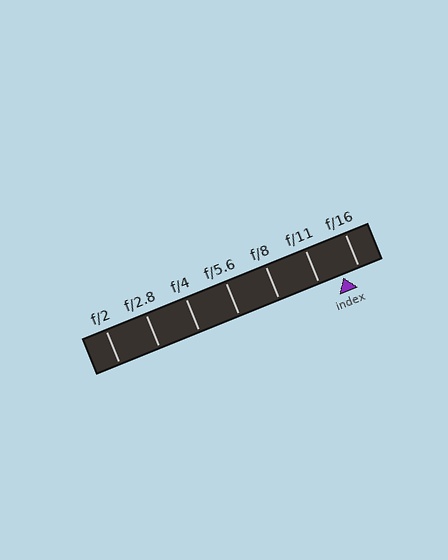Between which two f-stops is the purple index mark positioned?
The index mark is between f/11 and f/16.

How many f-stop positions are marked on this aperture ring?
There are 7 f-stop positions marked.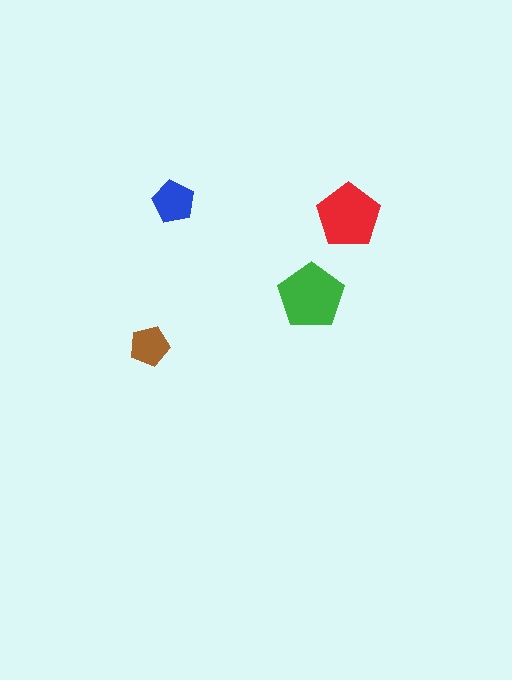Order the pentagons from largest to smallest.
the green one, the red one, the blue one, the brown one.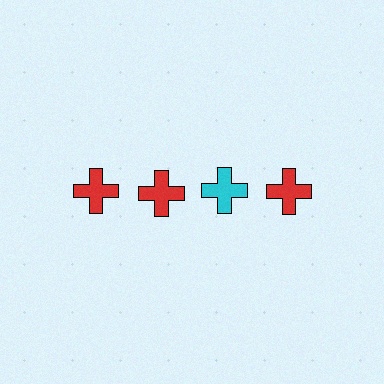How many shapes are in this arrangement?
There are 4 shapes arranged in a grid pattern.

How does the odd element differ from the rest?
It has a different color: cyan instead of red.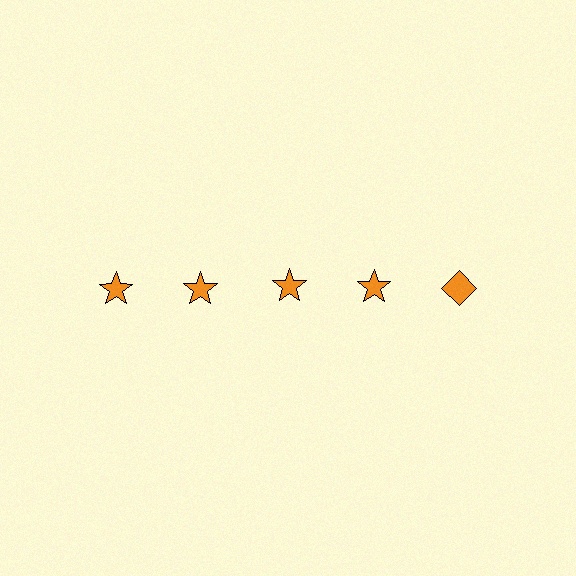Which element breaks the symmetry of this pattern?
The orange diamond in the top row, rightmost column breaks the symmetry. All other shapes are orange stars.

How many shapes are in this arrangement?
There are 5 shapes arranged in a grid pattern.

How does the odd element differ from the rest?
It has a different shape: diamond instead of star.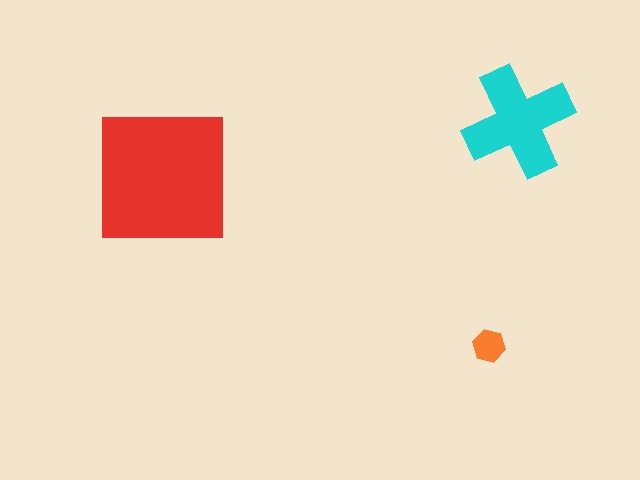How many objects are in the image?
There are 3 objects in the image.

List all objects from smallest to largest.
The orange hexagon, the cyan cross, the red square.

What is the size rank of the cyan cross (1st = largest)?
2nd.